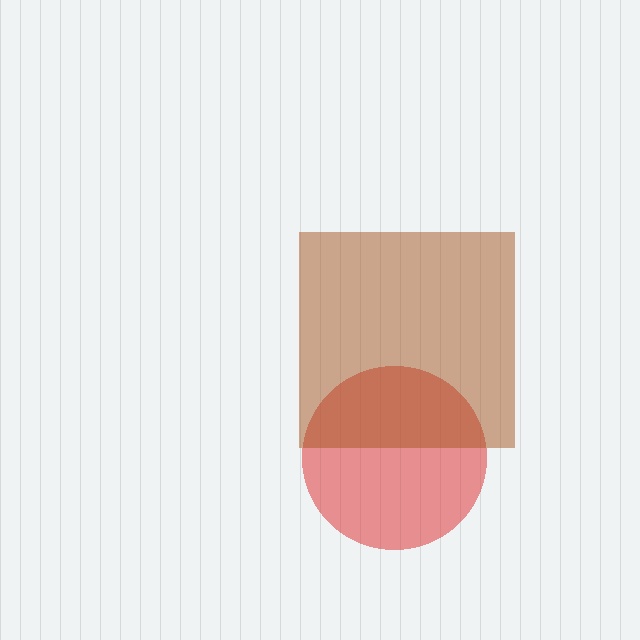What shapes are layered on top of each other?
The layered shapes are: a red circle, a brown square.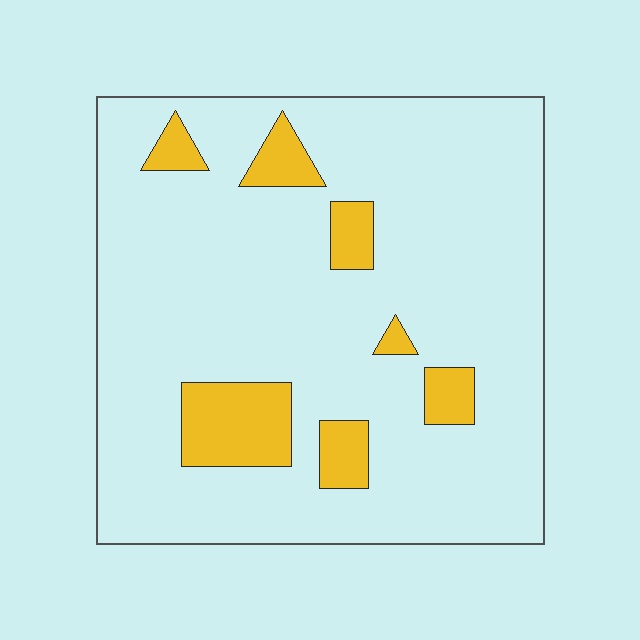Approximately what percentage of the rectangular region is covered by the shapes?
Approximately 15%.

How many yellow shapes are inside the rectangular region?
7.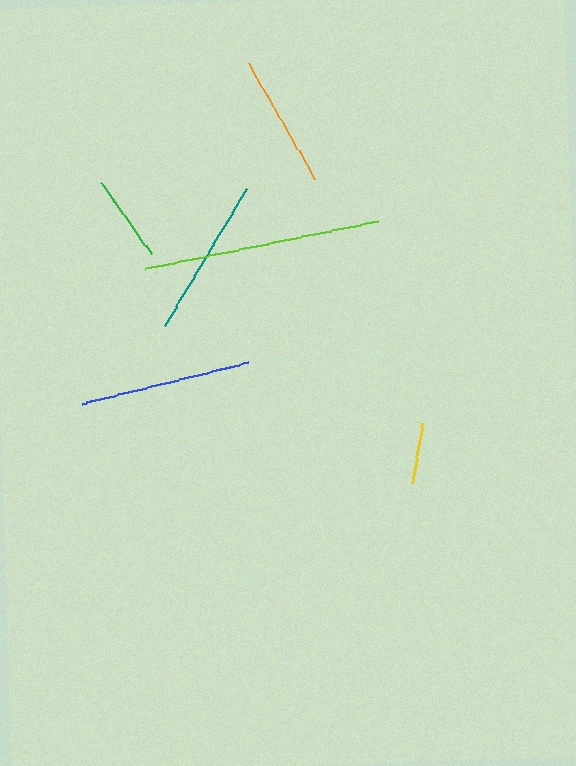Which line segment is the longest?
The lime line is the longest at approximately 237 pixels.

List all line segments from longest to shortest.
From longest to shortest: lime, blue, teal, orange, green, yellow.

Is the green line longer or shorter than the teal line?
The teal line is longer than the green line.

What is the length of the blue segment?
The blue segment is approximately 172 pixels long.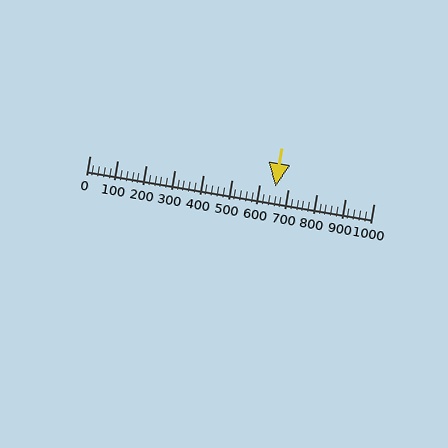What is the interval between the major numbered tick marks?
The major tick marks are spaced 100 units apart.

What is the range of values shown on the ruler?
The ruler shows values from 0 to 1000.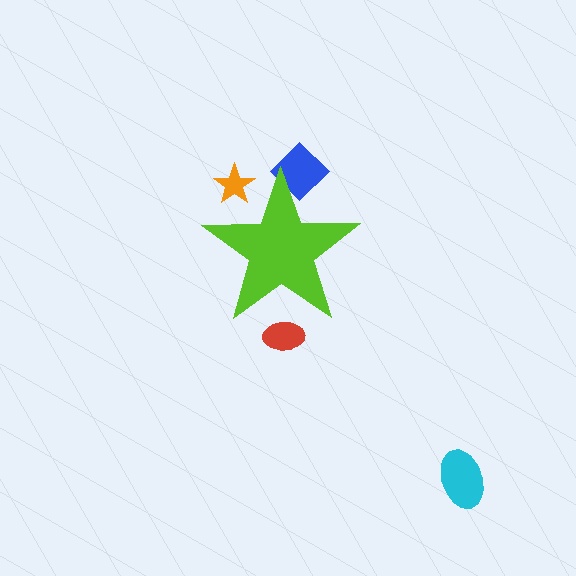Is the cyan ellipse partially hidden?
No, the cyan ellipse is fully visible.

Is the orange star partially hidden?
Yes, the orange star is partially hidden behind the lime star.